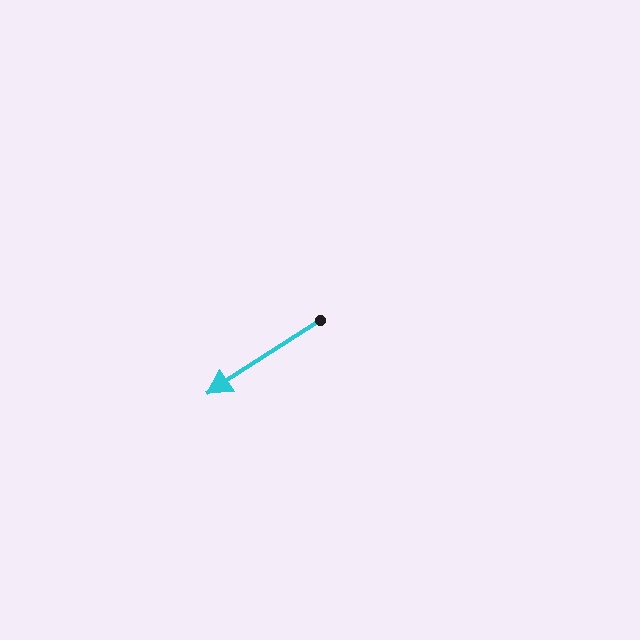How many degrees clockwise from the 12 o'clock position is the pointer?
Approximately 237 degrees.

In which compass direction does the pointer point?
Southwest.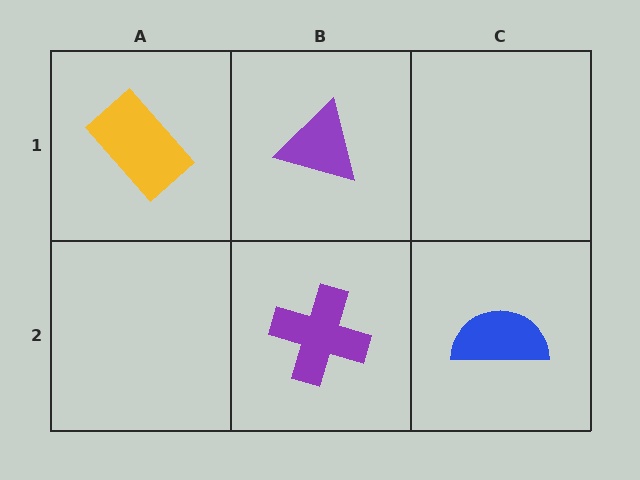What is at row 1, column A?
A yellow rectangle.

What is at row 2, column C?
A blue semicircle.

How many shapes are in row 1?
2 shapes.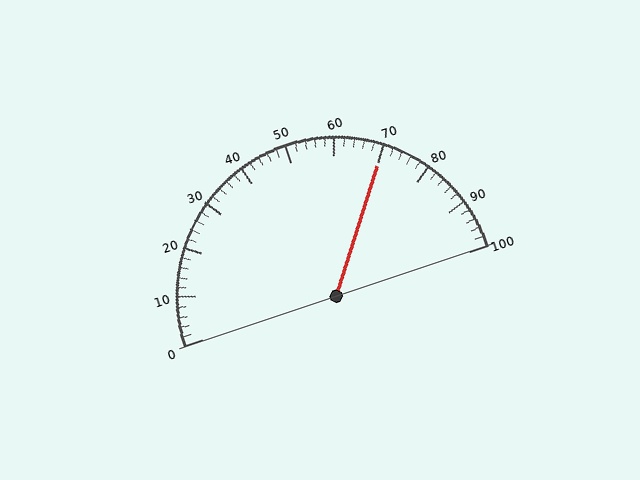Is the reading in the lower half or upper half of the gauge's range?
The reading is in the upper half of the range (0 to 100).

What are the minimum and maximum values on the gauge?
The gauge ranges from 0 to 100.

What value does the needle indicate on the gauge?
The needle indicates approximately 70.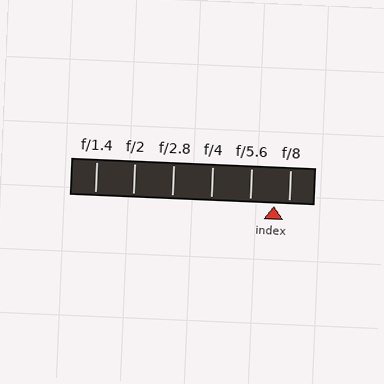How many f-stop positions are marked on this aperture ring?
There are 6 f-stop positions marked.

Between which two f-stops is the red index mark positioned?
The index mark is between f/5.6 and f/8.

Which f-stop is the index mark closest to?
The index mark is closest to f/8.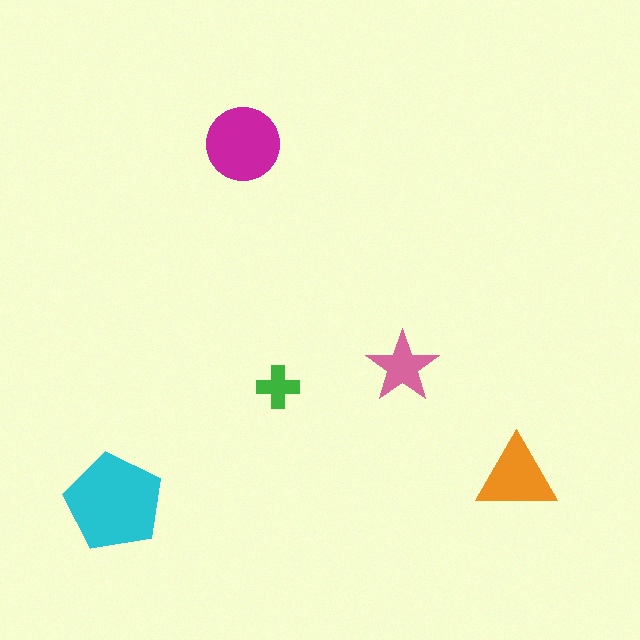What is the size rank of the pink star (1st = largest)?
4th.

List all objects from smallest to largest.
The green cross, the pink star, the orange triangle, the magenta circle, the cyan pentagon.